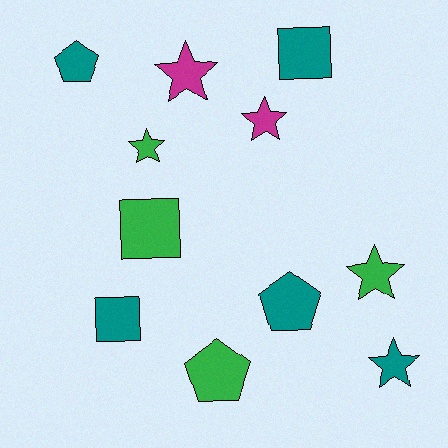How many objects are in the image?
There are 11 objects.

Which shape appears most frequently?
Star, with 5 objects.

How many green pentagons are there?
There is 1 green pentagon.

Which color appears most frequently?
Teal, with 5 objects.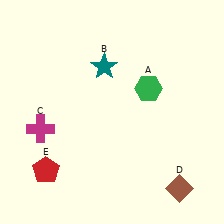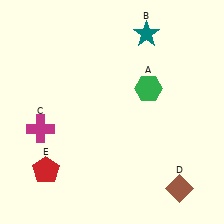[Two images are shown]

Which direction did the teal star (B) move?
The teal star (B) moved right.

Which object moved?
The teal star (B) moved right.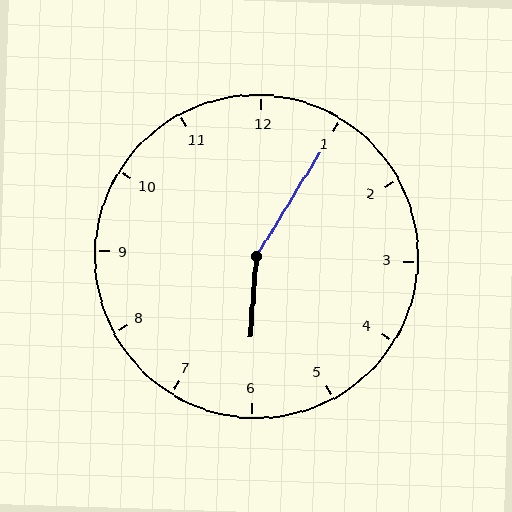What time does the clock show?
6:05.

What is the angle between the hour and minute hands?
Approximately 152 degrees.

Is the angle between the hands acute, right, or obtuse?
It is obtuse.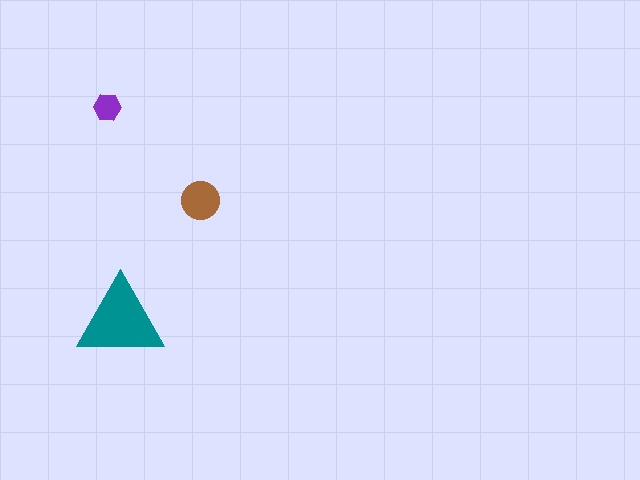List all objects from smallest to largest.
The purple hexagon, the brown circle, the teal triangle.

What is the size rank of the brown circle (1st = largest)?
2nd.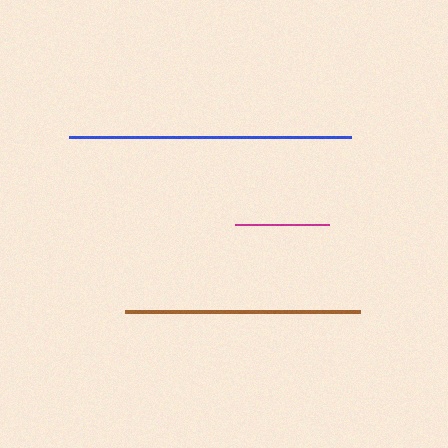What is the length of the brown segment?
The brown segment is approximately 235 pixels long.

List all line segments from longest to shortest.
From longest to shortest: blue, brown, magenta.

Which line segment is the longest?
The blue line is the longest at approximately 281 pixels.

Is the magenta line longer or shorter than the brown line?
The brown line is longer than the magenta line.